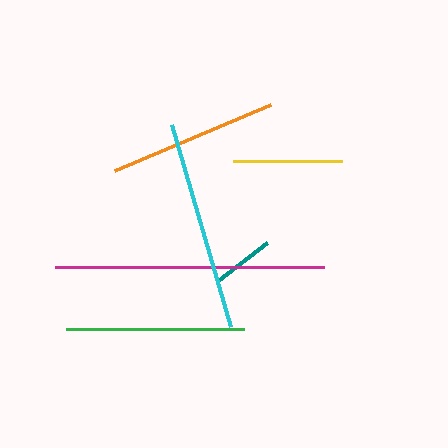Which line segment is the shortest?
The teal line is the shortest at approximately 62 pixels.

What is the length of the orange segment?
The orange segment is approximately 170 pixels long.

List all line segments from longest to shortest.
From longest to shortest: magenta, cyan, green, orange, yellow, teal.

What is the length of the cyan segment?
The cyan segment is approximately 210 pixels long.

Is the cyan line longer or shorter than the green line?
The cyan line is longer than the green line.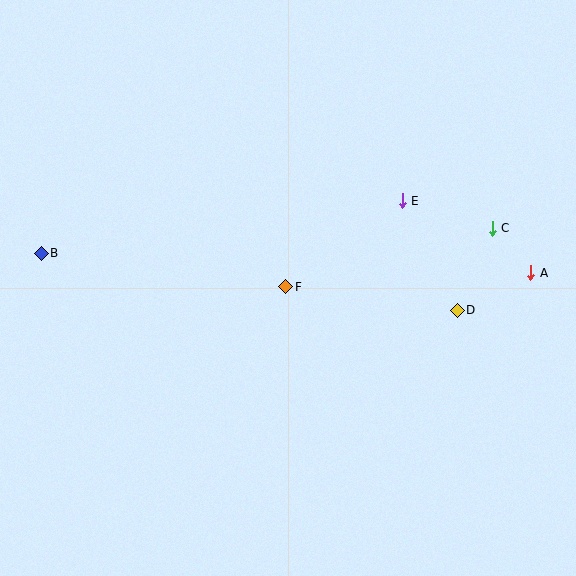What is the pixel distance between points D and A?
The distance between D and A is 82 pixels.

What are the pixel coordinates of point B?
Point B is at (41, 253).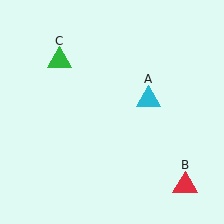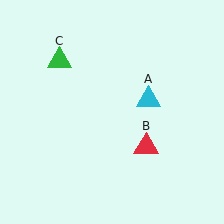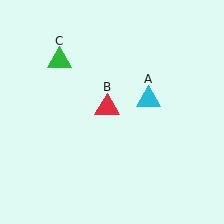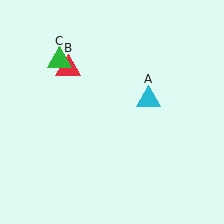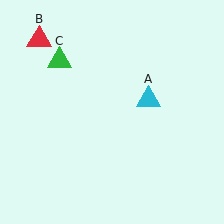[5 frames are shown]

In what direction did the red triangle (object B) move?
The red triangle (object B) moved up and to the left.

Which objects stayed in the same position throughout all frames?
Cyan triangle (object A) and green triangle (object C) remained stationary.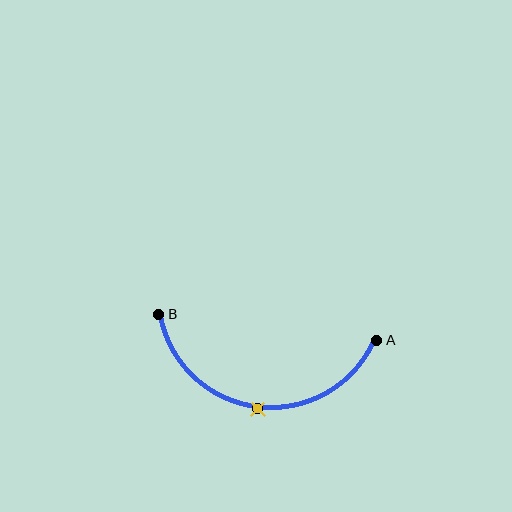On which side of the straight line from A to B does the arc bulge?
The arc bulges below the straight line connecting A and B.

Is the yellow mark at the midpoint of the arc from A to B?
Yes. The yellow mark lies on the arc at equal arc-length from both A and B — it is the arc midpoint.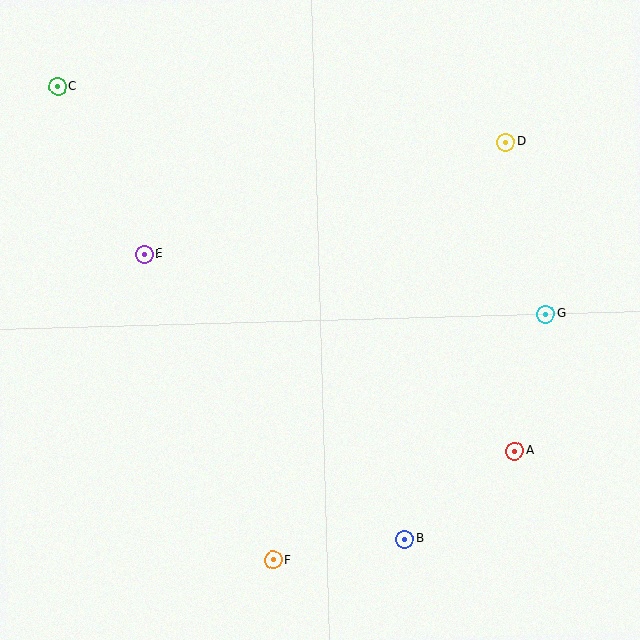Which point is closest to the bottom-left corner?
Point F is closest to the bottom-left corner.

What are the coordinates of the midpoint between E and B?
The midpoint between E and B is at (275, 397).